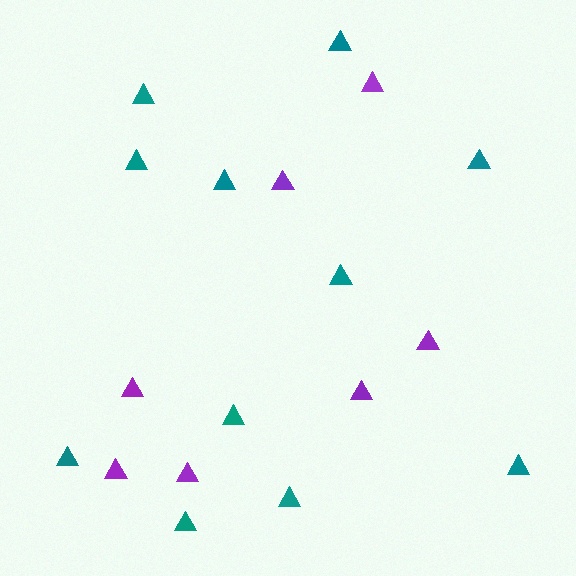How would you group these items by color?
There are 2 groups: one group of purple triangles (7) and one group of teal triangles (11).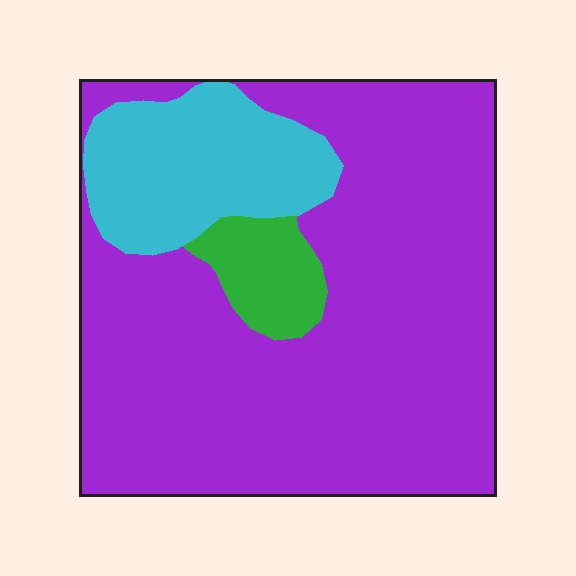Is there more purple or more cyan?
Purple.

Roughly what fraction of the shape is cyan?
Cyan takes up about one sixth (1/6) of the shape.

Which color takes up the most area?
Purple, at roughly 75%.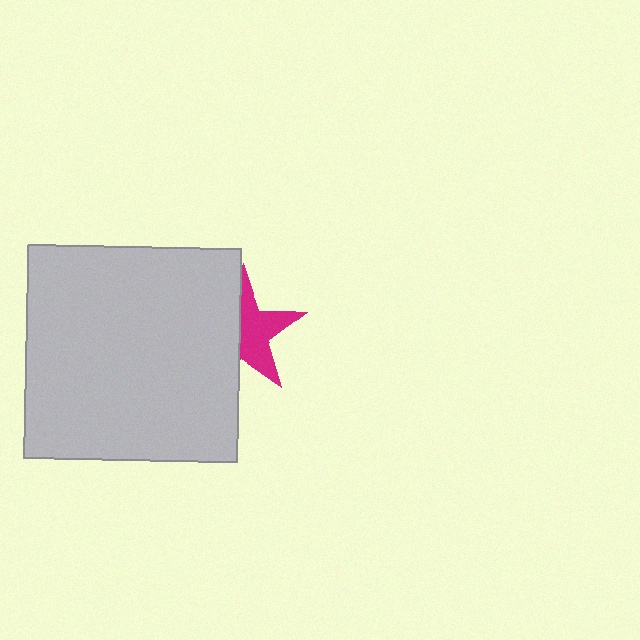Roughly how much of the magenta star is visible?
About half of it is visible (roughly 52%).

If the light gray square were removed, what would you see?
You would see the complete magenta star.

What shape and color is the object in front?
The object in front is a light gray square.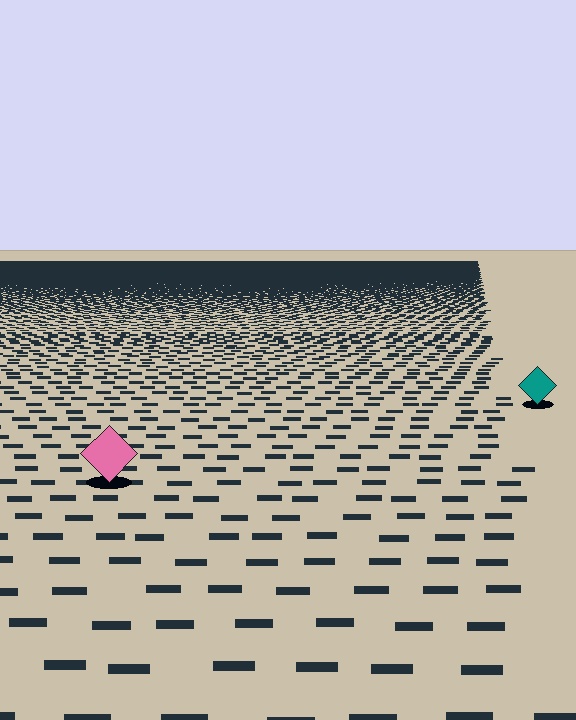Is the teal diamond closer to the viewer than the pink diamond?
No. The pink diamond is closer — you can tell from the texture gradient: the ground texture is coarser near it.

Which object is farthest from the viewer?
The teal diamond is farthest from the viewer. It appears smaller and the ground texture around it is denser.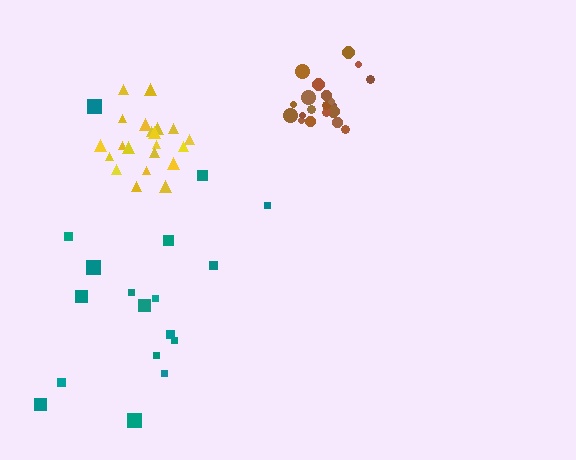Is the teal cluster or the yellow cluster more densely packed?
Yellow.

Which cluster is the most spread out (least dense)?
Teal.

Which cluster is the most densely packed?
Yellow.